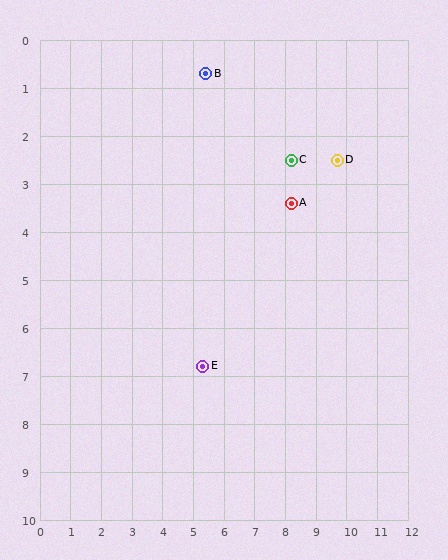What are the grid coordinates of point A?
Point A is at approximately (8.2, 3.4).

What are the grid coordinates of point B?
Point B is at approximately (5.4, 0.7).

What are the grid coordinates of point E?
Point E is at approximately (5.3, 6.8).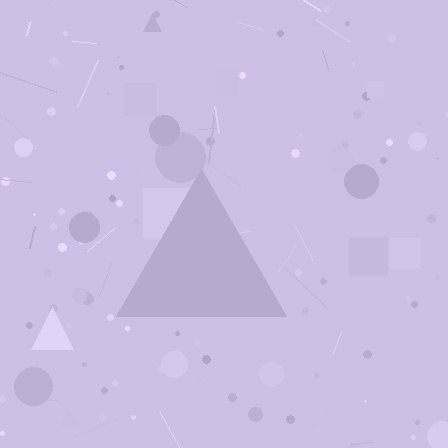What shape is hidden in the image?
A triangle is hidden in the image.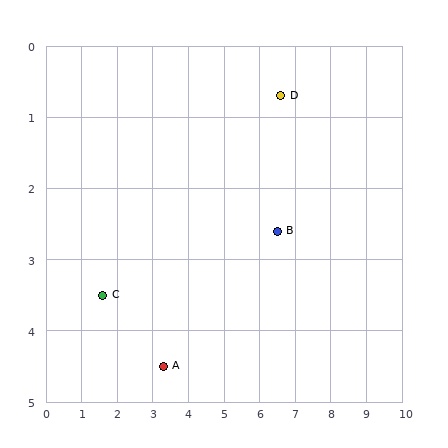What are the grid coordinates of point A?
Point A is at approximately (3.3, 4.5).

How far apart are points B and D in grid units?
Points B and D are about 1.9 grid units apart.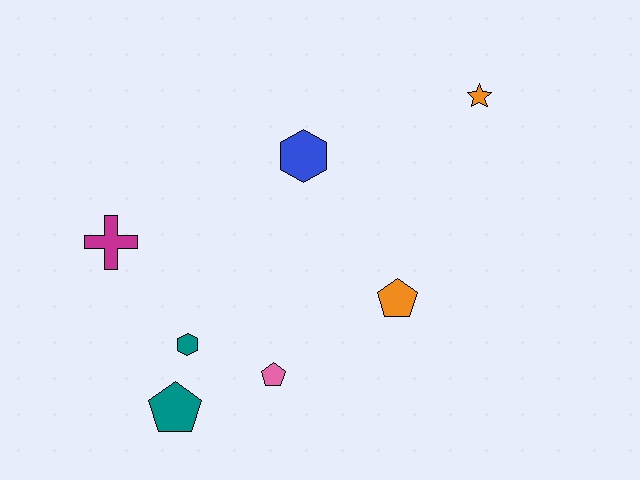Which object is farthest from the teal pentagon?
The orange star is farthest from the teal pentagon.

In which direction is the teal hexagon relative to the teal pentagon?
The teal hexagon is above the teal pentagon.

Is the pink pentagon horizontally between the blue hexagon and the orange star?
No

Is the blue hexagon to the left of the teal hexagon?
No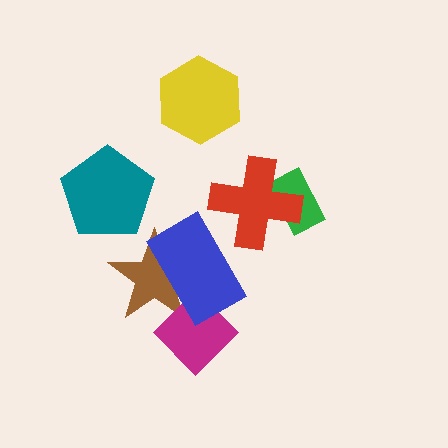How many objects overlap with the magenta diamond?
2 objects overlap with the magenta diamond.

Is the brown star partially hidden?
Yes, it is partially covered by another shape.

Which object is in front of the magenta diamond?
The blue rectangle is in front of the magenta diamond.